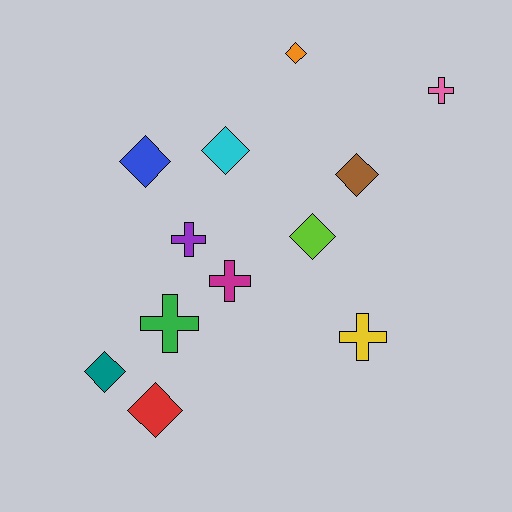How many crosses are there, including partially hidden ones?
There are 5 crosses.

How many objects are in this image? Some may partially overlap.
There are 12 objects.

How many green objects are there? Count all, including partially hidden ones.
There is 1 green object.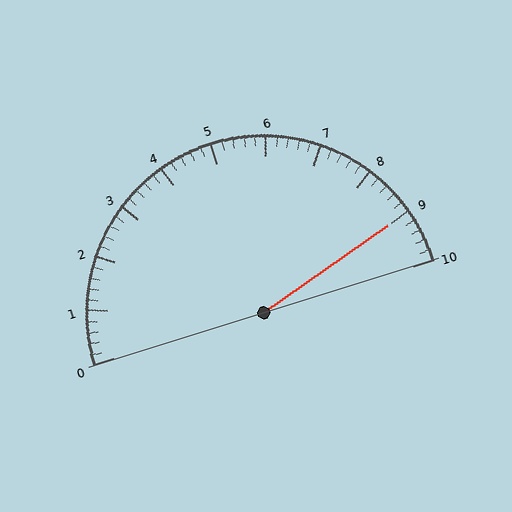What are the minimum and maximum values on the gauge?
The gauge ranges from 0 to 10.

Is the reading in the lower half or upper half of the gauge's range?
The reading is in the upper half of the range (0 to 10).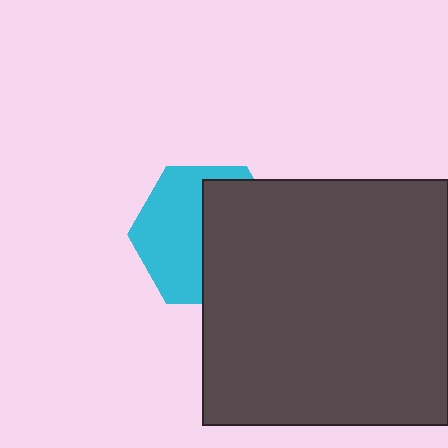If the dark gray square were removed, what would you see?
You would see the complete cyan hexagon.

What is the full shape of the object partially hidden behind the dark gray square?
The partially hidden object is a cyan hexagon.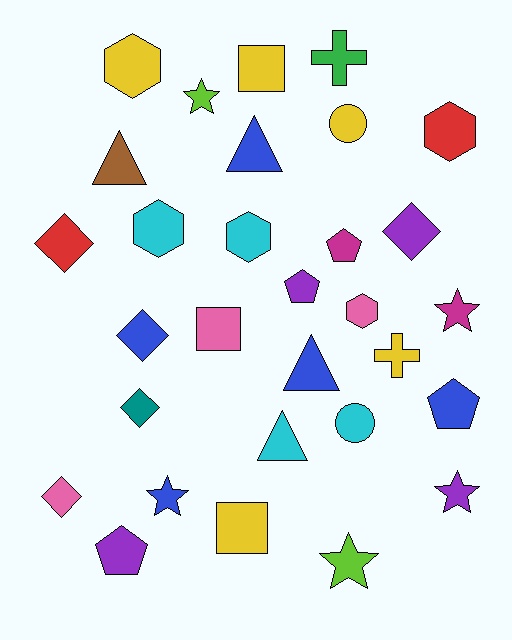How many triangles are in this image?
There are 4 triangles.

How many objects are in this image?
There are 30 objects.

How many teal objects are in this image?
There is 1 teal object.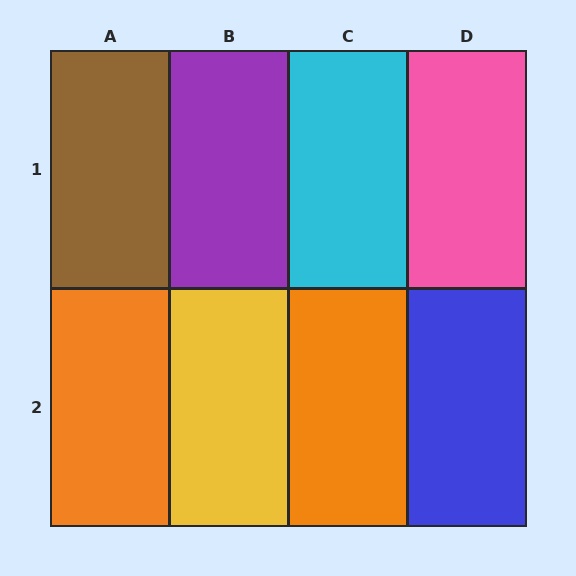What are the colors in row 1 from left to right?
Brown, purple, cyan, pink.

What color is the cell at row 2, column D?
Blue.